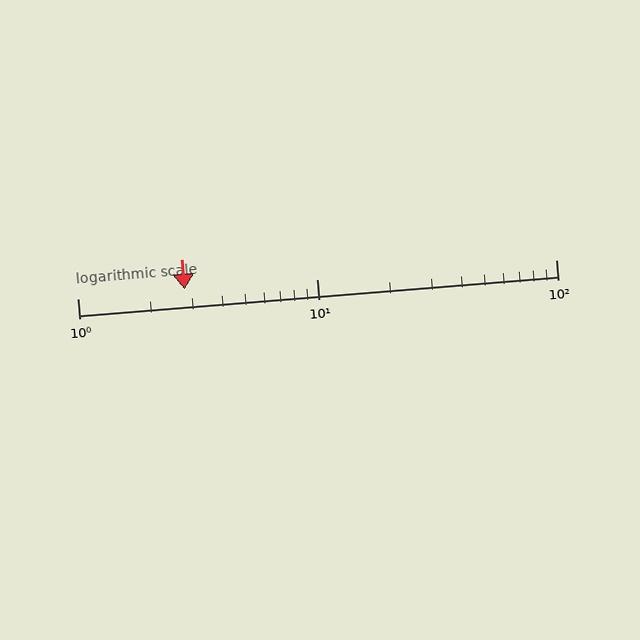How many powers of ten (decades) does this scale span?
The scale spans 2 decades, from 1 to 100.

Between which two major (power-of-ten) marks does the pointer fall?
The pointer is between 1 and 10.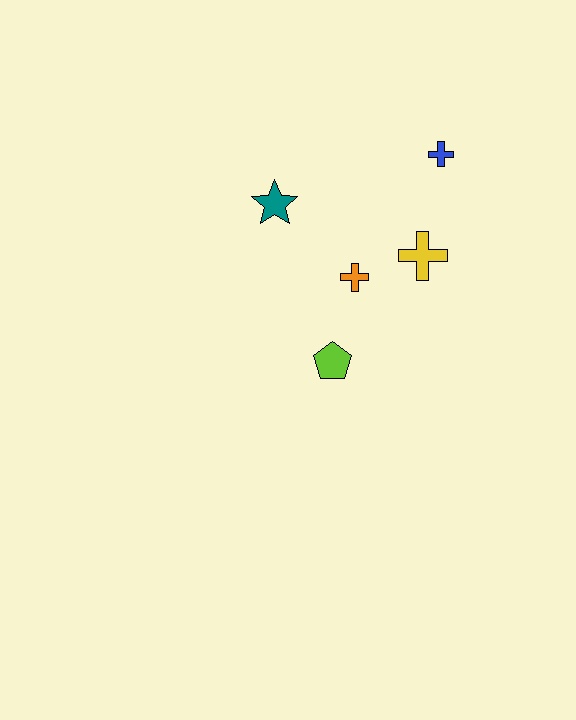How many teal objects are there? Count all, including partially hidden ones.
There is 1 teal object.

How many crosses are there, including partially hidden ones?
There are 3 crosses.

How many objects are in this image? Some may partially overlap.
There are 5 objects.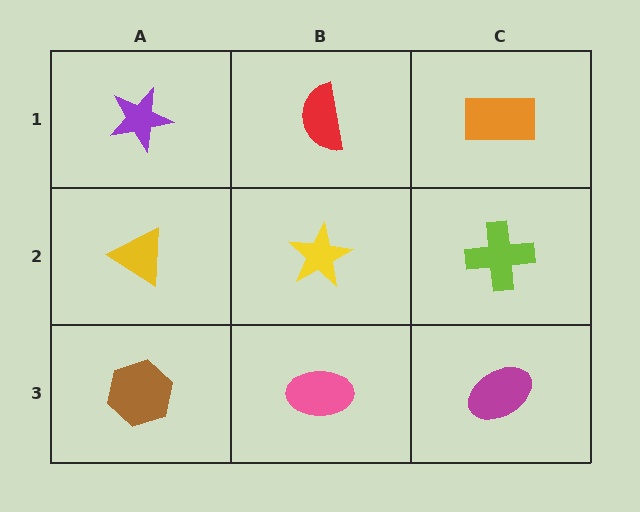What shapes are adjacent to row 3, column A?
A yellow triangle (row 2, column A), a pink ellipse (row 3, column B).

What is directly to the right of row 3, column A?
A pink ellipse.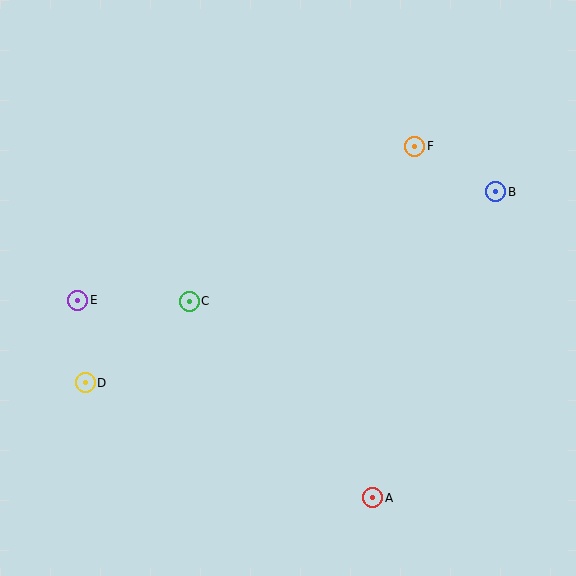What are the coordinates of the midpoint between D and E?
The midpoint between D and E is at (81, 342).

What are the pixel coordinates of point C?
Point C is at (189, 301).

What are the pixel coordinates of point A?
Point A is at (373, 498).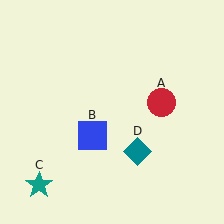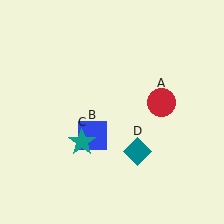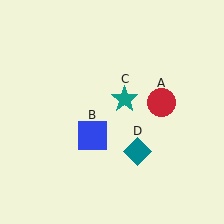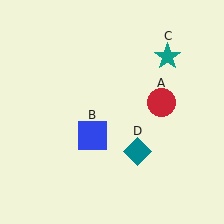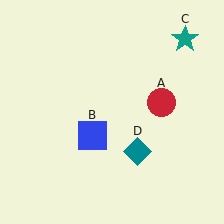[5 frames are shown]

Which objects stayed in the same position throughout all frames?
Red circle (object A) and blue square (object B) and teal diamond (object D) remained stationary.